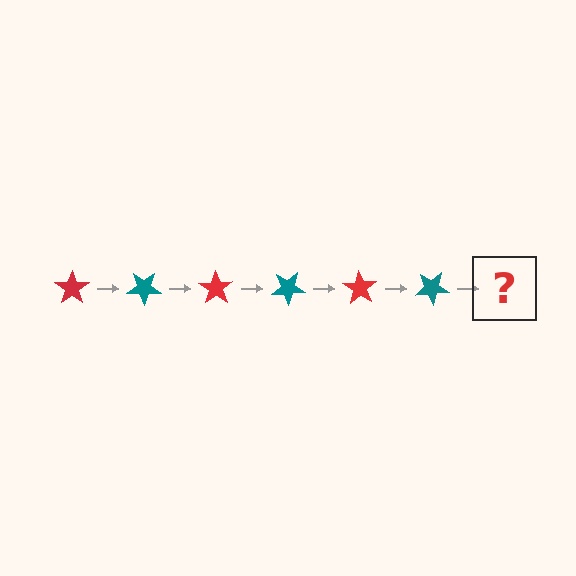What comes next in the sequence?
The next element should be a red star, rotated 210 degrees from the start.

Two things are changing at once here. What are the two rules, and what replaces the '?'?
The two rules are that it rotates 35 degrees each step and the color cycles through red and teal. The '?' should be a red star, rotated 210 degrees from the start.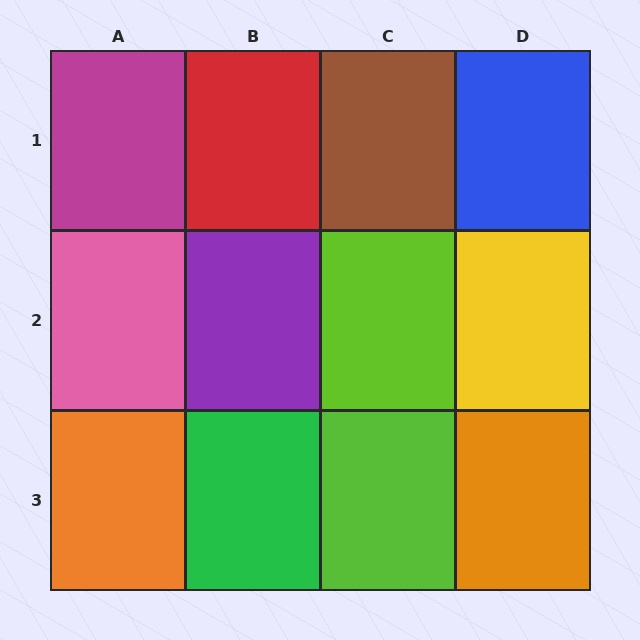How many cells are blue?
1 cell is blue.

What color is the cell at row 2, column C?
Lime.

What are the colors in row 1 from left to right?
Magenta, red, brown, blue.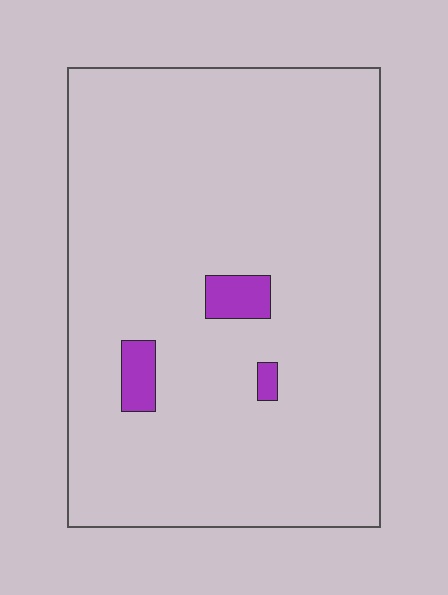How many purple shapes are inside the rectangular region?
3.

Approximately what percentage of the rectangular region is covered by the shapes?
Approximately 5%.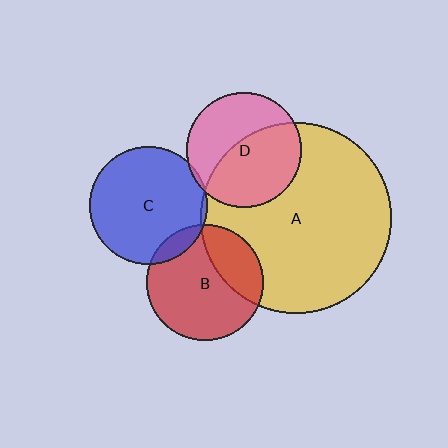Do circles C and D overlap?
Yes.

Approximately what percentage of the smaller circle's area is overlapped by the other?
Approximately 5%.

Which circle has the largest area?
Circle A (yellow).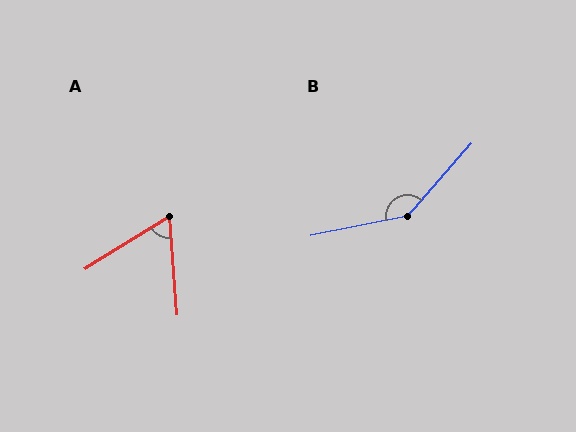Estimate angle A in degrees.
Approximately 62 degrees.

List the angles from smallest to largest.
A (62°), B (143°).